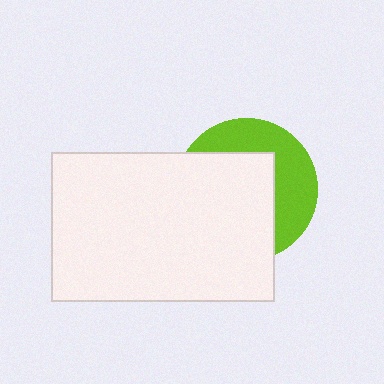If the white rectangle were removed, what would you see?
You would see the complete lime circle.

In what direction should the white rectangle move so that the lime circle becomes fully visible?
The white rectangle should move toward the lower-left. That is the shortest direction to clear the overlap and leave the lime circle fully visible.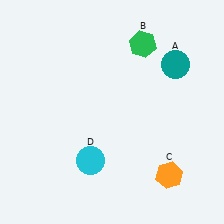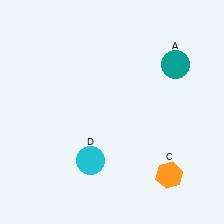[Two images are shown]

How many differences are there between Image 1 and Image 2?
There is 1 difference between the two images.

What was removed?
The green hexagon (B) was removed in Image 2.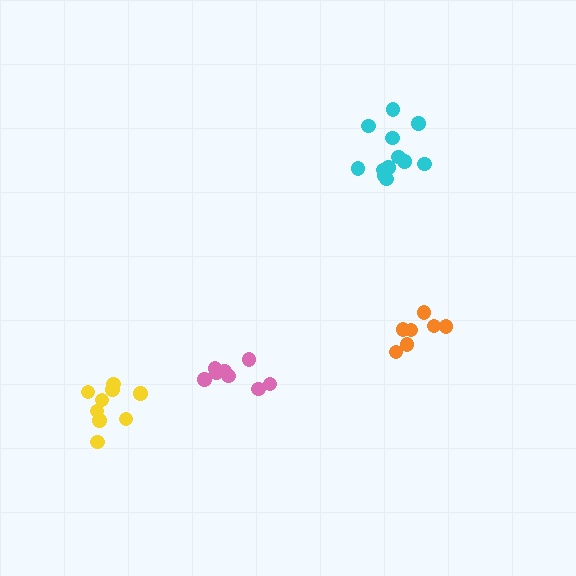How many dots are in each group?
Group 1: 7 dots, Group 2: 12 dots, Group 3: 9 dots, Group 4: 8 dots (36 total).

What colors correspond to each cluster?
The clusters are colored: orange, cyan, yellow, pink.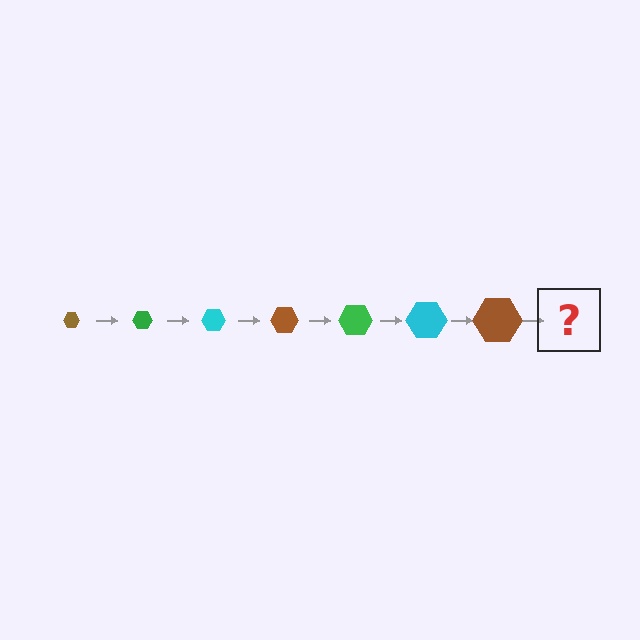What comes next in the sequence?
The next element should be a green hexagon, larger than the previous one.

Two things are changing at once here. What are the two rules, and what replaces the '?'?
The two rules are that the hexagon grows larger each step and the color cycles through brown, green, and cyan. The '?' should be a green hexagon, larger than the previous one.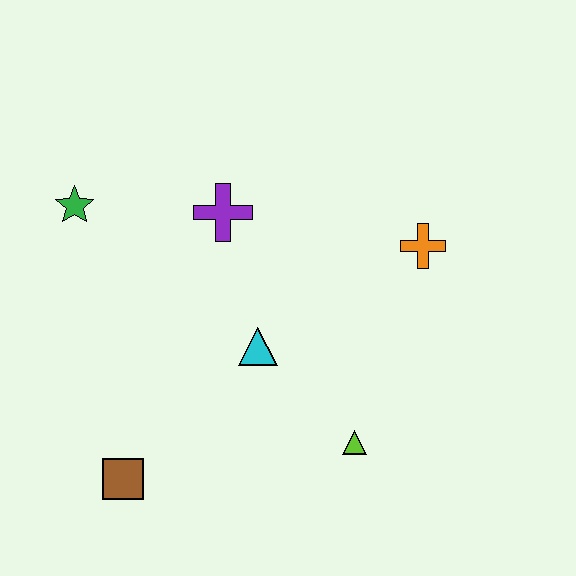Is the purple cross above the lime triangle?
Yes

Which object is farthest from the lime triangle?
The green star is farthest from the lime triangle.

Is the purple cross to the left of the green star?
No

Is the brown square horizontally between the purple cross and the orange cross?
No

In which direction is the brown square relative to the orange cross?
The brown square is to the left of the orange cross.